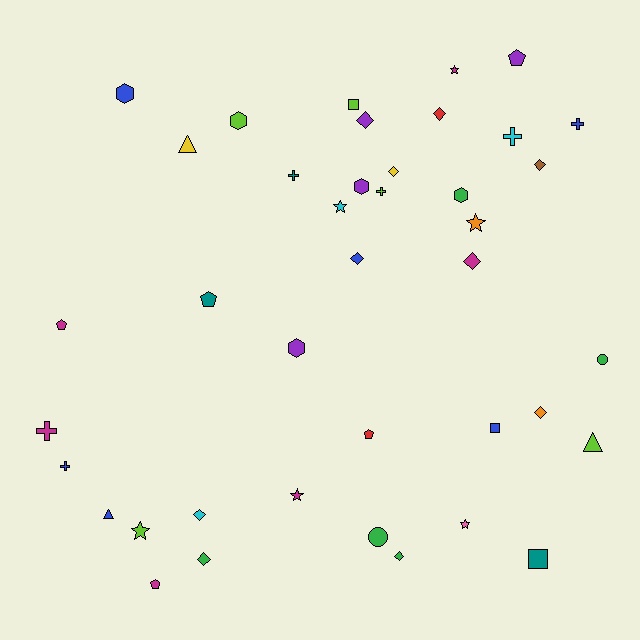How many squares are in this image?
There are 3 squares.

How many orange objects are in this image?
There are 2 orange objects.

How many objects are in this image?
There are 40 objects.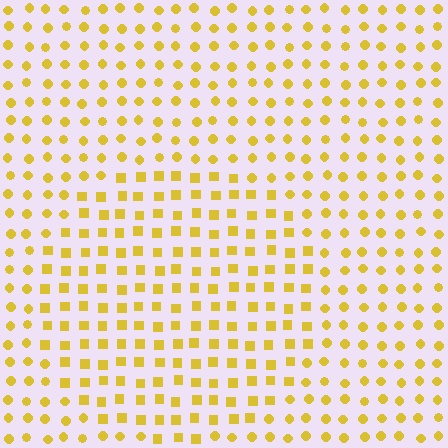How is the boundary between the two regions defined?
The boundary is defined by a change in element shape: squares inside vs. circles outside. All elements share the same color and spacing.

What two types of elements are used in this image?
The image uses squares inside the circle region and circles outside it.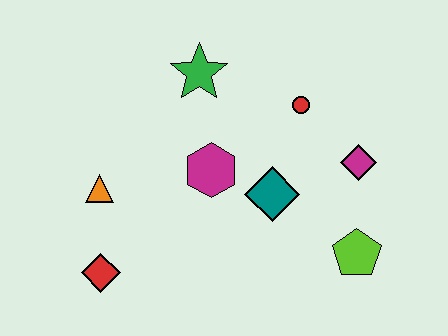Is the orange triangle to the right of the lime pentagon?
No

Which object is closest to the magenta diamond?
The red circle is closest to the magenta diamond.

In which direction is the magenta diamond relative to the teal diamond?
The magenta diamond is to the right of the teal diamond.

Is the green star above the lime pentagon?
Yes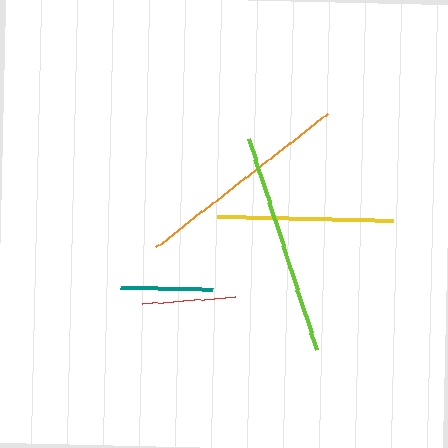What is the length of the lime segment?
The lime segment is approximately 223 pixels long.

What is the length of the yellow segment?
The yellow segment is approximately 176 pixels long.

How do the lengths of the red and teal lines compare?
The red and teal lines are approximately the same length.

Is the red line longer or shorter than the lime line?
The lime line is longer than the red line.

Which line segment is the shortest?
The teal line is the shortest at approximately 91 pixels.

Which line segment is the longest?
The lime line is the longest at approximately 223 pixels.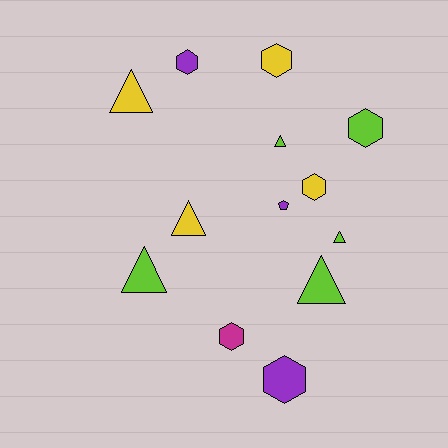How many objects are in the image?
There are 13 objects.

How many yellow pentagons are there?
There are no yellow pentagons.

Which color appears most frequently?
Lime, with 5 objects.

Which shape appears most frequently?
Hexagon, with 6 objects.